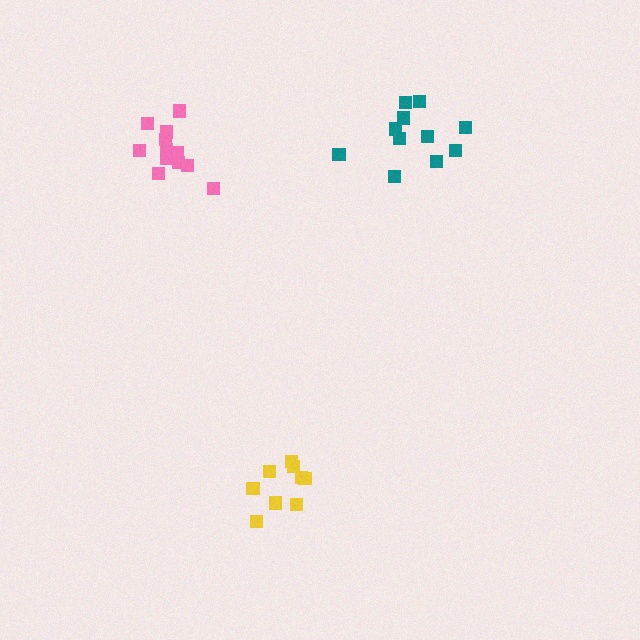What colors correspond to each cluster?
The clusters are colored: pink, yellow, teal.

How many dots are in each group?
Group 1: 13 dots, Group 2: 9 dots, Group 3: 11 dots (33 total).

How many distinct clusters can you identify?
There are 3 distinct clusters.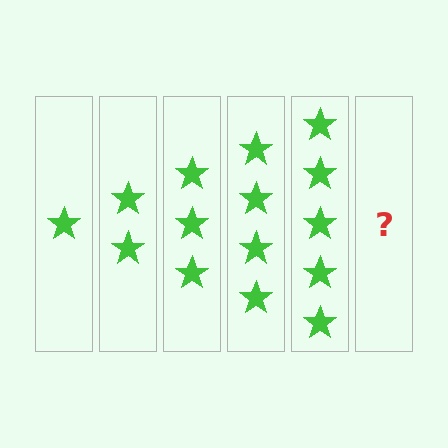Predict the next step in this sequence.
The next step is 6 stars.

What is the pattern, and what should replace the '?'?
The pattern is that each step adds one more star. The '?' should be 6 stars.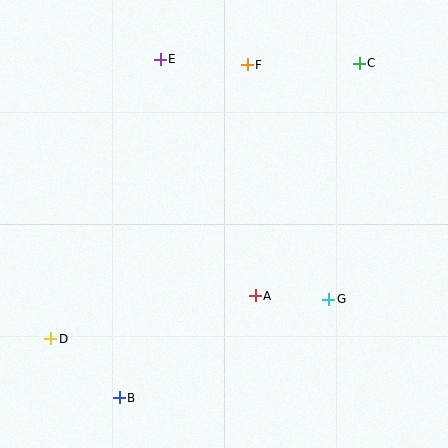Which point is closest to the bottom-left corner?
Point D is closest to the bottom-left corner.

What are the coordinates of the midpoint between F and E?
The midpoint between F and E is at (204, 62).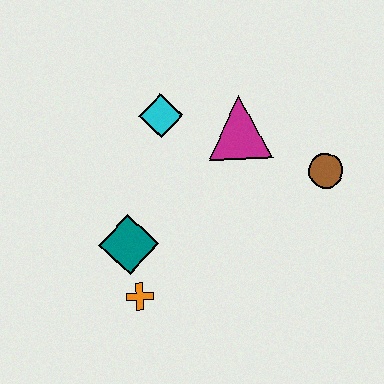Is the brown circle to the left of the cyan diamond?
No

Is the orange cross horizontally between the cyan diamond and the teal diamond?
Yes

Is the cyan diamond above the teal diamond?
Yes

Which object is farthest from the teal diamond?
The brown circle is farthest from the teal diamond.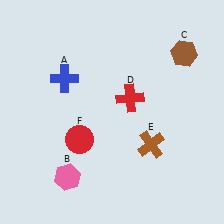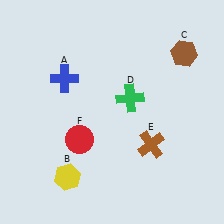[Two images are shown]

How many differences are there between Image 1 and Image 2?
There are 2 differences between the two images.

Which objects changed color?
B changed from pink to yellow. D changed from red to green.